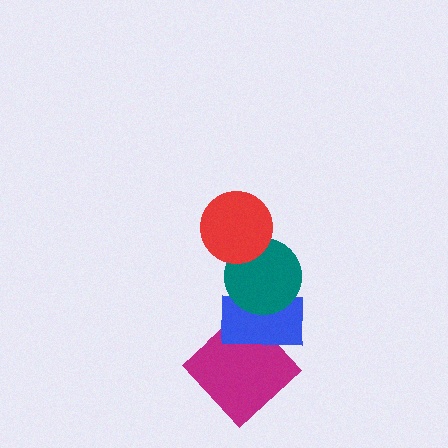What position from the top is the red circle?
The red circle is 1st from the top.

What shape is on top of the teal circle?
The red circle is on top of the teal circle.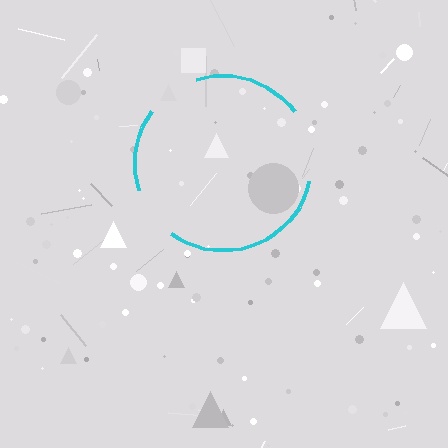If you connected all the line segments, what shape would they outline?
They would outline a circle.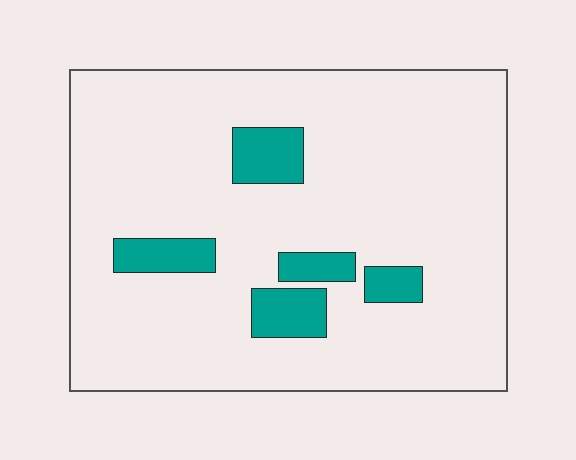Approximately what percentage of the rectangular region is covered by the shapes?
Approximately 10%.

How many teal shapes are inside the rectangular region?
5.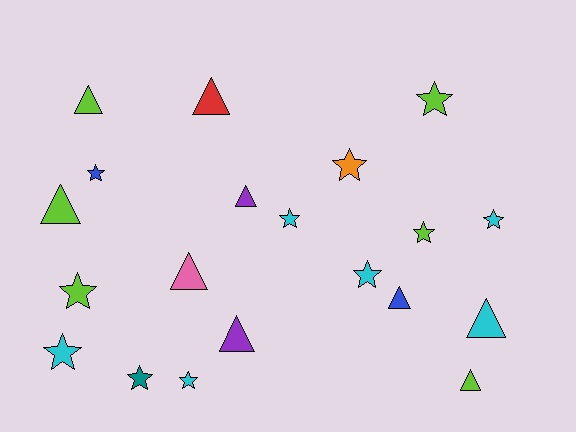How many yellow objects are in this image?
There are no yellow objects.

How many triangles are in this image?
There are 9 triangles.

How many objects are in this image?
There are 20 objects.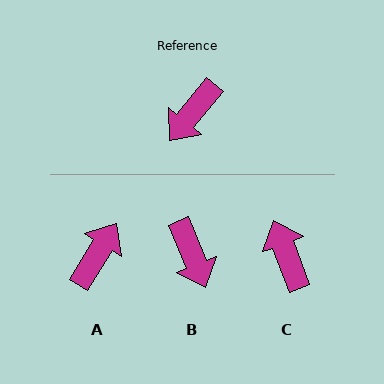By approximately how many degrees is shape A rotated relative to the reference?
Approximately 173 degrees clockwise.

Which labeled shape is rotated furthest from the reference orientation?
A, about 173 degrees away.